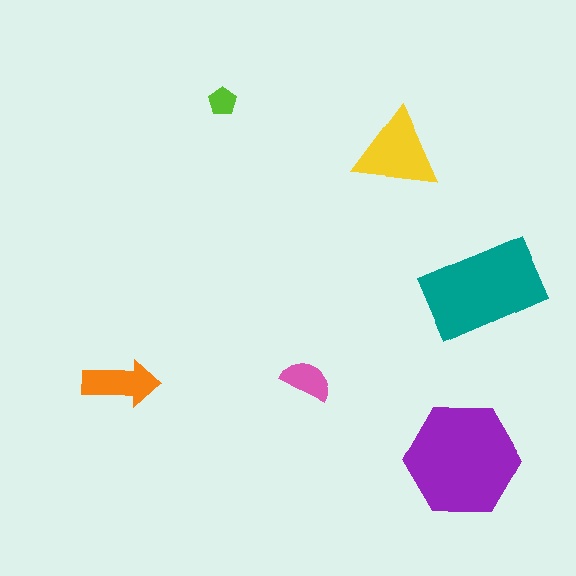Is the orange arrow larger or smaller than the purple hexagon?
Smaller.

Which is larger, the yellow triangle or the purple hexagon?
The purple hexagon.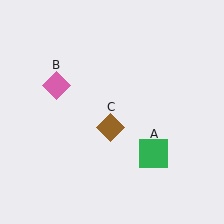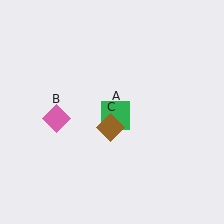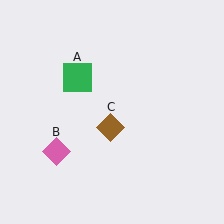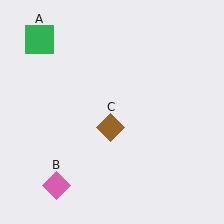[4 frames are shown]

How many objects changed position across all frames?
2 objects changed position: green square (object A), pink diamond (object B).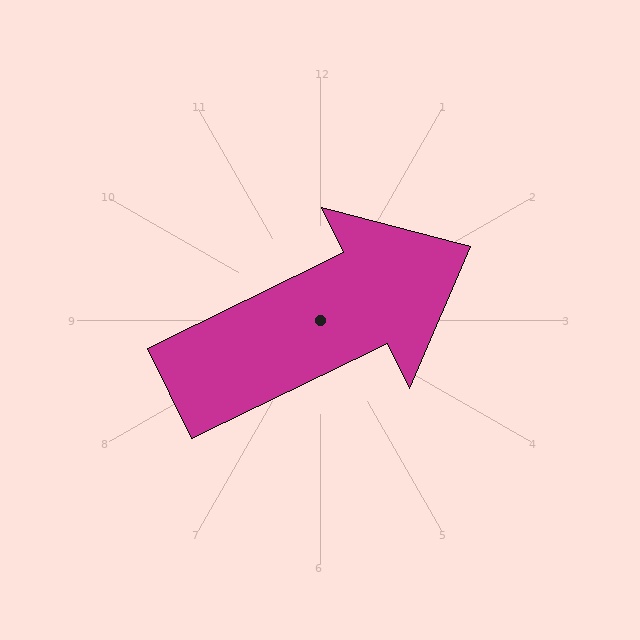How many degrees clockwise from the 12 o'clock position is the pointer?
Approximately 64 degrees.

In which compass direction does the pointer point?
Northeast.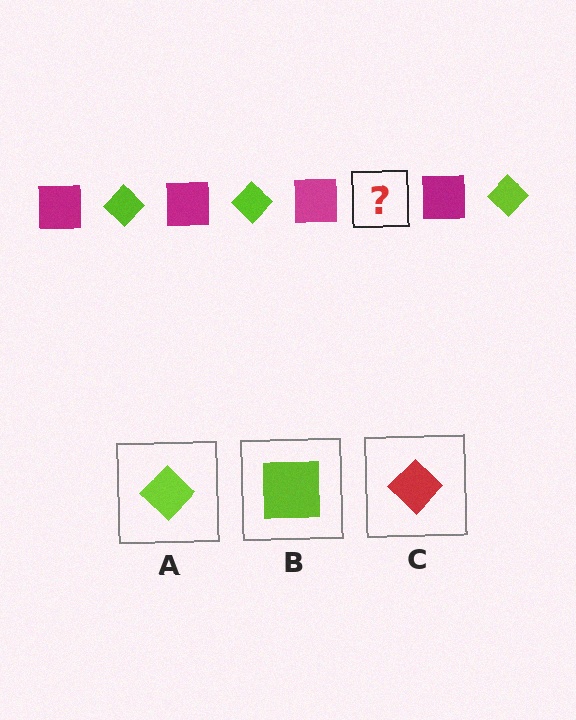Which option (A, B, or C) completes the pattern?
A.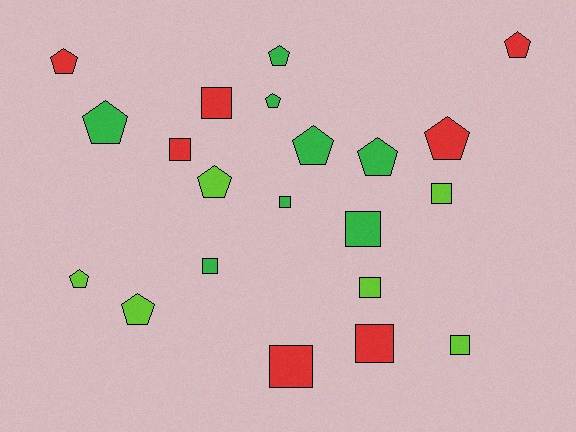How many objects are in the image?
There are 21 objects.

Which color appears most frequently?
Green, with 8 objects.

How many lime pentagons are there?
There are 3 lime pentagons.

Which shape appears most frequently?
Pentagon, with 11 objects.